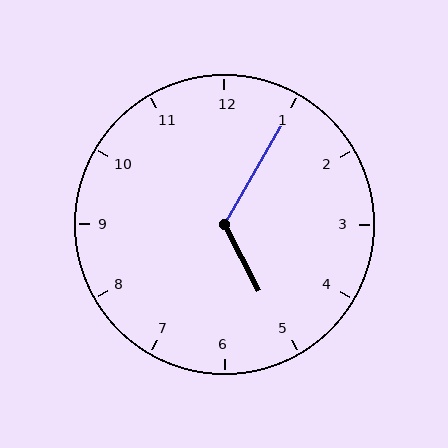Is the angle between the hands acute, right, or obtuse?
It is obtuse.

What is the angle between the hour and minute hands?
Approximately 122 degrees.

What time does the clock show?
5:05.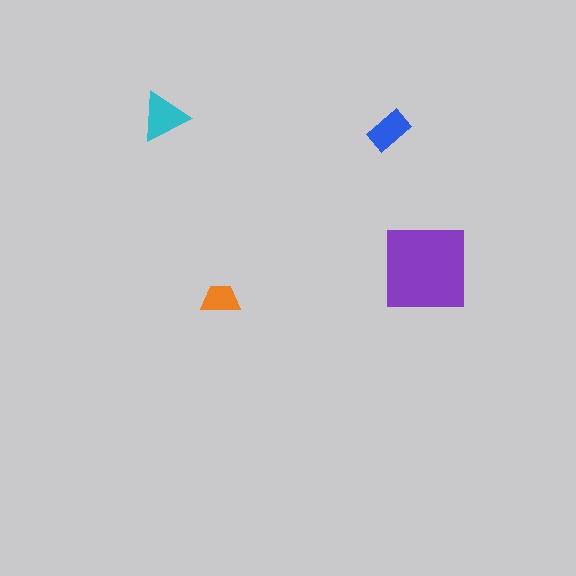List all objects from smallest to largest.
The orange trapezoid, the blue rectangle, the cyan triangle, the purple square.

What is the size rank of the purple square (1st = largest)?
1st.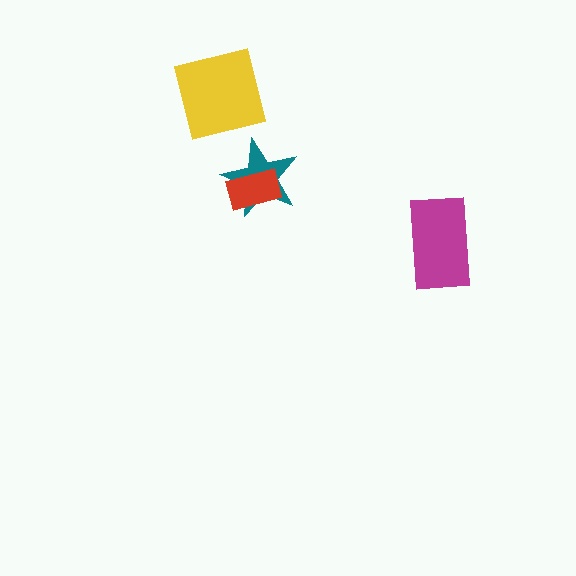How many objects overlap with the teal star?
1 object overlaps with the teal star.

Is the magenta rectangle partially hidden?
No, no other shape covers it.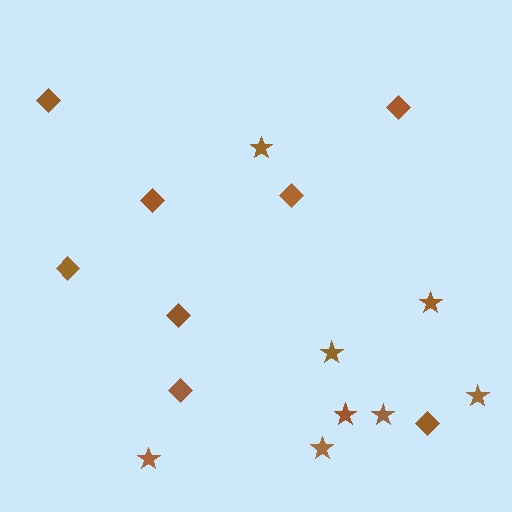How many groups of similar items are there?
There are 2 groups: one group of stars (8) and one group of diamonds (8).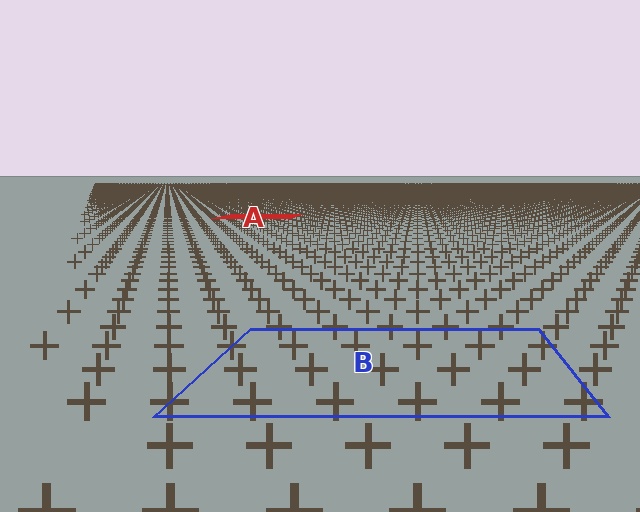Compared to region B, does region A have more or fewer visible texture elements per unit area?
Region A has more texture elements per unit area — they are packed more densely because it is farther away.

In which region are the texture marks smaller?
The texture marks are smaller in region A, because it is farther away.